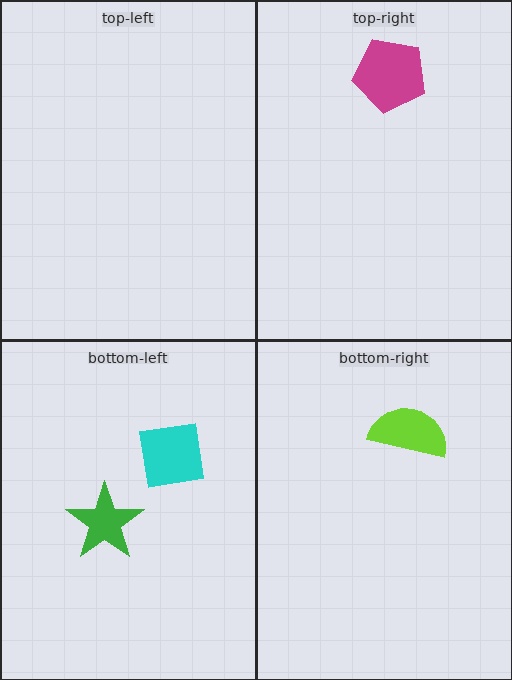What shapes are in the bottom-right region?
The lime semicircle.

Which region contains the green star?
The bottom-left region.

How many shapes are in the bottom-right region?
1.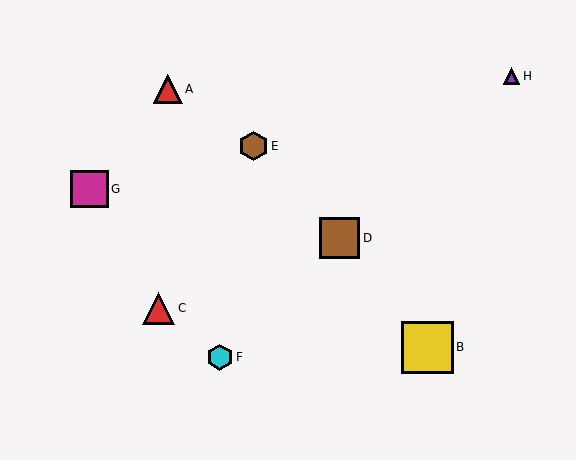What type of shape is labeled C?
Shape C is a red triangle.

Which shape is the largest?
The yellow square (labeled B) is the largest.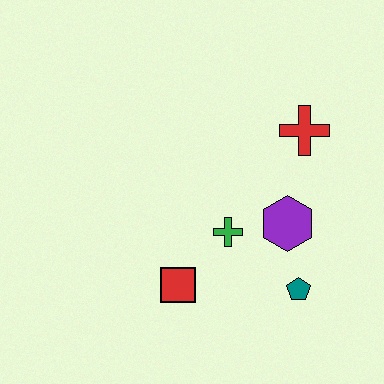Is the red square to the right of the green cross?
No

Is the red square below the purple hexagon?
Yes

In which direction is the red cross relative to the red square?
The red cross is above the red square.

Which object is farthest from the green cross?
The red cross is farthest from the green cross.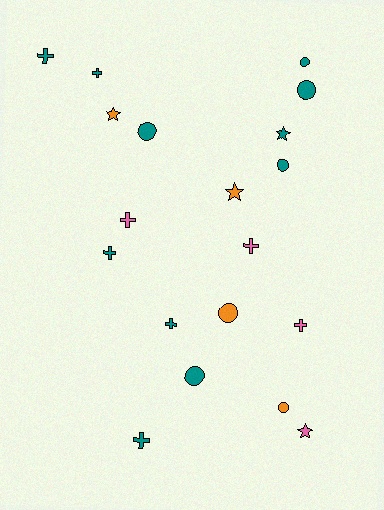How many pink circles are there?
There are no pink circles.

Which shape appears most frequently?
Cross, with 8 objects.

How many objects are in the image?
There are 19 objects.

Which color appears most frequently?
Teal, with 11 objects.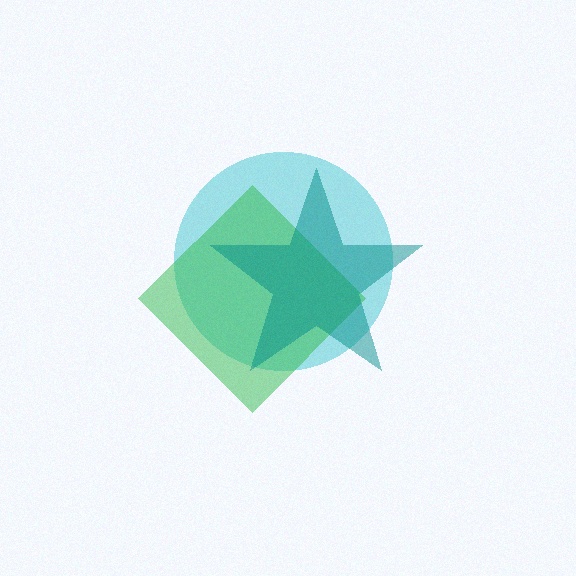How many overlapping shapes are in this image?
There are 3 overlapping shapes in the image.